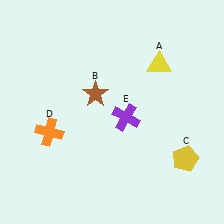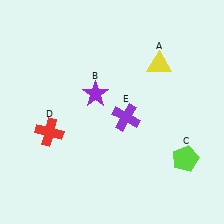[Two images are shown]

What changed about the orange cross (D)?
In Image 1, D is orange. In Image 2, it changed to red.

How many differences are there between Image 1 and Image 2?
There are 3 differences between the two images.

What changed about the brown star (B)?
In Image 1, B is brown. In Image 2, it changed to purple.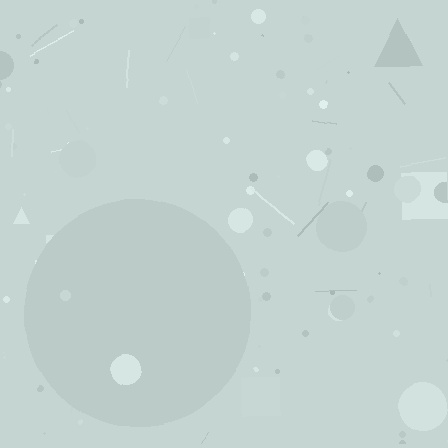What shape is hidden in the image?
A circle is hidden in the image.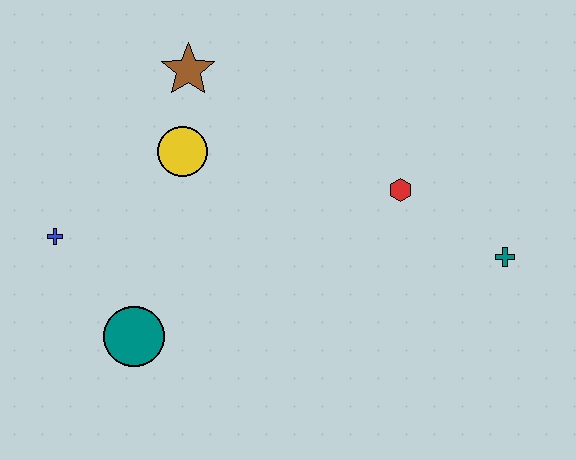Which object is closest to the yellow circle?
The brown star is closest to the yellow circle.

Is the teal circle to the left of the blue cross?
No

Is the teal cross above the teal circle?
Yes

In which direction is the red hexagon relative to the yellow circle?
The red hexagon is to the right of the yellow circle.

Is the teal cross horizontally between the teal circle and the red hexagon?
No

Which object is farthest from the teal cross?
The blue cross is farthest from the teal cross.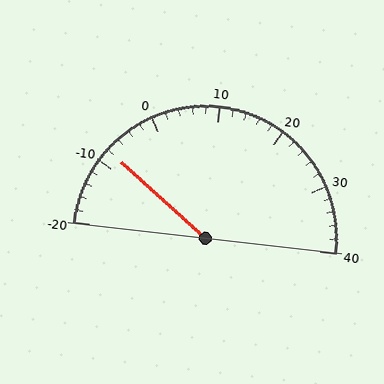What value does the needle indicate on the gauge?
The needle indicates approximately -8.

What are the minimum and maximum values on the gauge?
The gauge ranges from -20 to 40.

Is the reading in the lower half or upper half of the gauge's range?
The reading is in the lower half of the range (-20 to 40).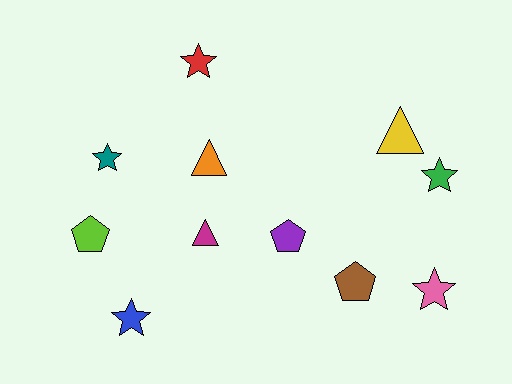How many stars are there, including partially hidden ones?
There are 5 stars.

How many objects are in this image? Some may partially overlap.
There are 11 objects.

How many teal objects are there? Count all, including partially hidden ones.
There is 1 teal object.